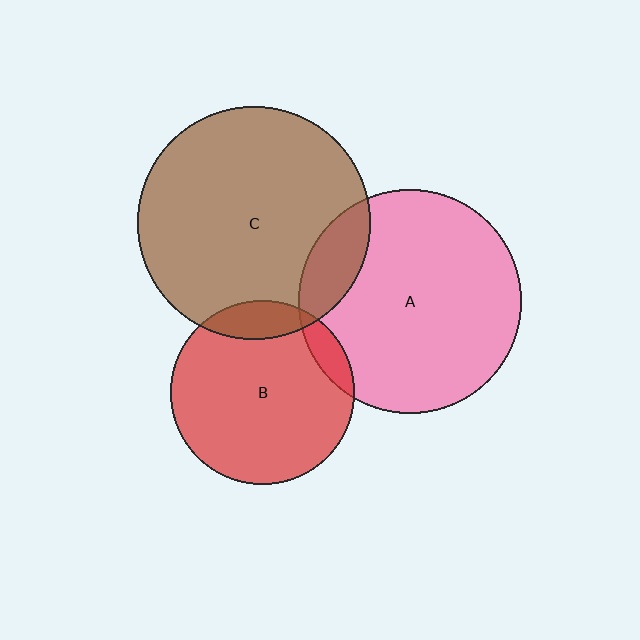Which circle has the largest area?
Circle C (brown).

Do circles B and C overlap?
Yes.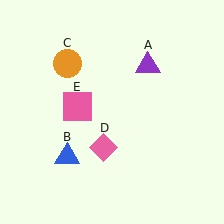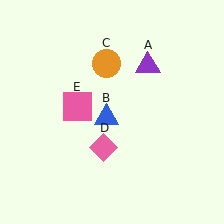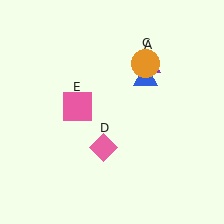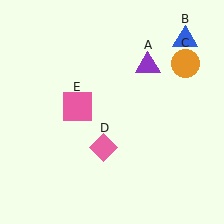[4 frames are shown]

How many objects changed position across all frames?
2 objects changed position: blue triangle (object B), orange circle (object C).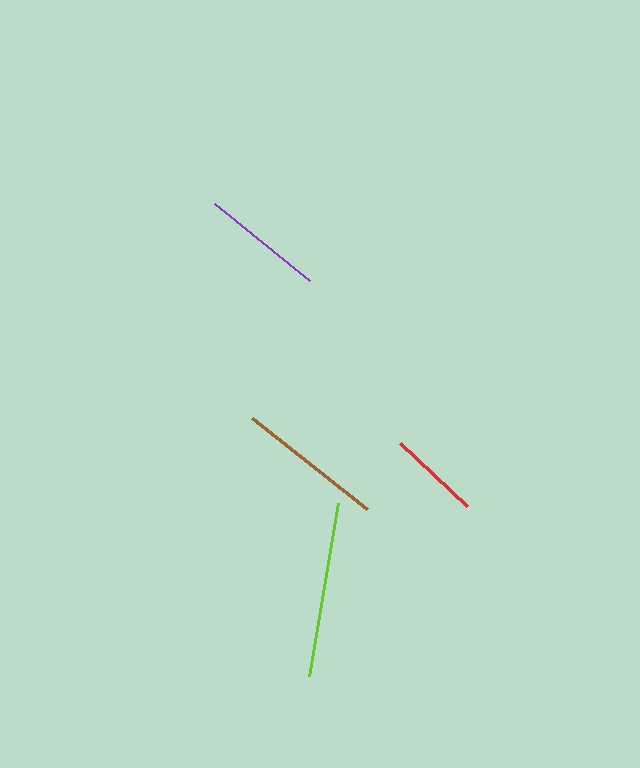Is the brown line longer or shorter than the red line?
The brown line is longer than the red line.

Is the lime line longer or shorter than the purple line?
The lime line is longer than the purple line.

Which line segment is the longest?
The lime line is the longest at approximately 175 pixels.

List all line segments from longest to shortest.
From longest to shortest: lime, brown, purple, red.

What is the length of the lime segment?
The lime segment is approximately 175 pixels long.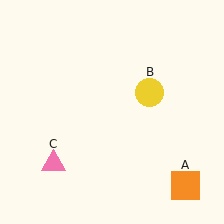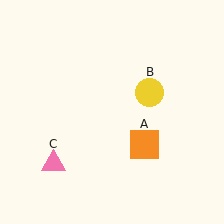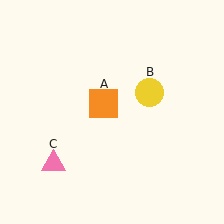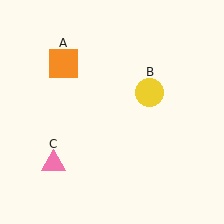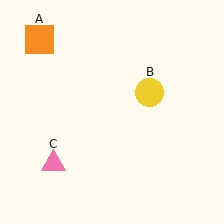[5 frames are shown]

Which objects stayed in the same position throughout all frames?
Yellow circle (object B) and pink triangle (object C) remained stationary.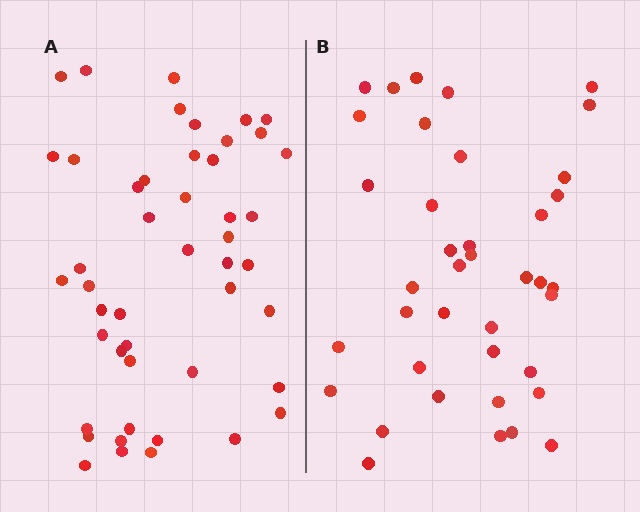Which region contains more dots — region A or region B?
Region A (the left region) has more dots.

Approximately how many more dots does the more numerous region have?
Region A has roughly 8 or so more dots than region B.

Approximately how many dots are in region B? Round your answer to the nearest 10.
About 40 dots. (The exact count is 39, which rounds to 40.)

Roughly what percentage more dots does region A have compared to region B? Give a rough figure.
About 20% more.